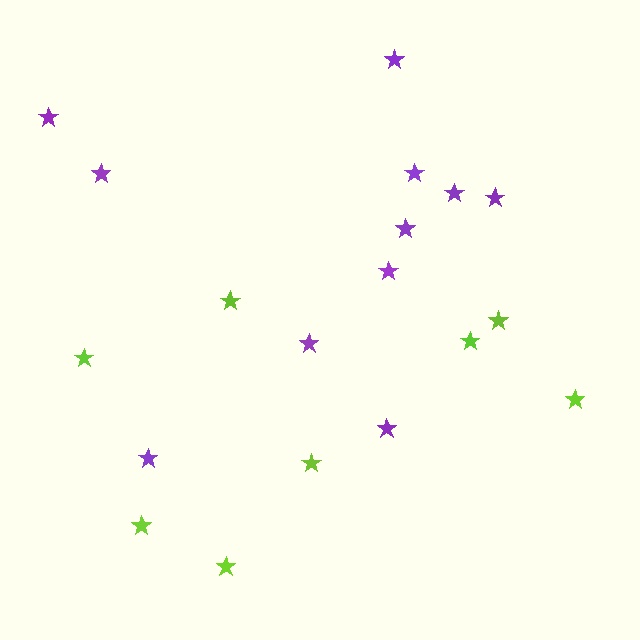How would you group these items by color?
There are 2 groups: one group of purple stars (11) and one group of lime stars (8).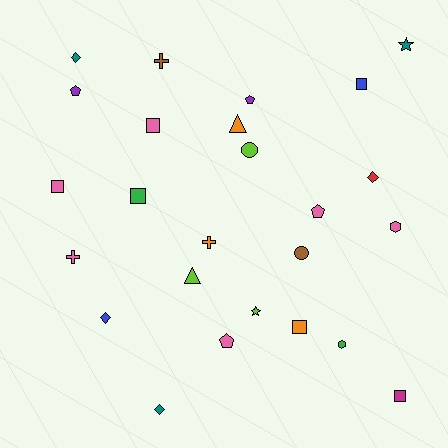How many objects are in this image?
There are 25 objects.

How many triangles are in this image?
There are 2 triangles.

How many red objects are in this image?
There is 1 red object.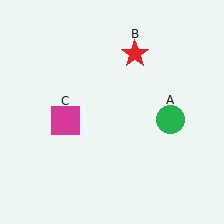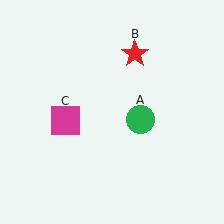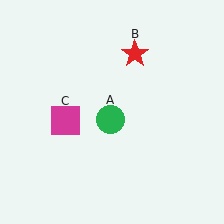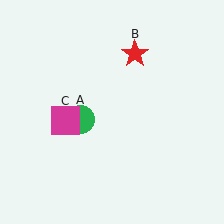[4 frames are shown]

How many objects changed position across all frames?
1 object changed position: green circle (object A).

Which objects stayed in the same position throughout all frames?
Red star (object B) and magenta square (object C) remained stationary.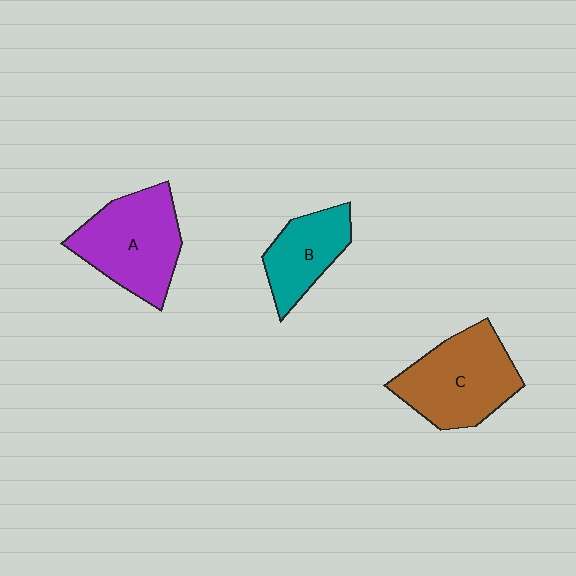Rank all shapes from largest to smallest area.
From largest to smallest: C (brown), A (purple), B (teal).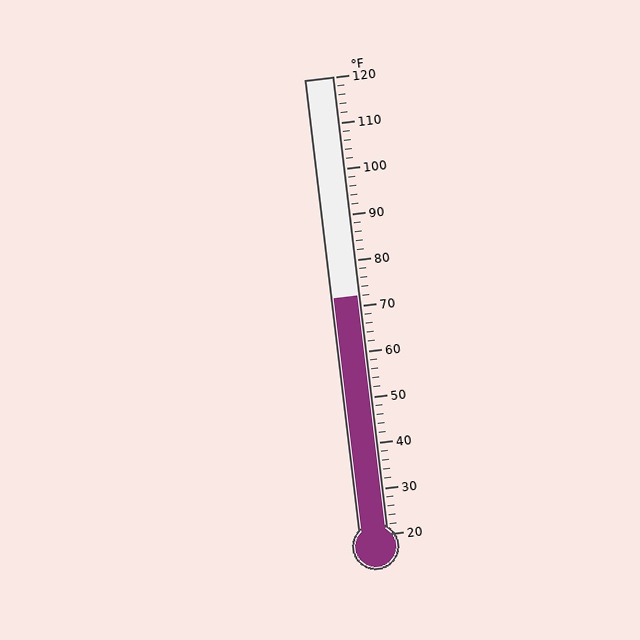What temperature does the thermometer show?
The thermometer shows approximately 72°F.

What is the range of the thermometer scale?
The thermometer scale ranges from 20°F to 120°F.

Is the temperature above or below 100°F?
The temperature is below 100°F.